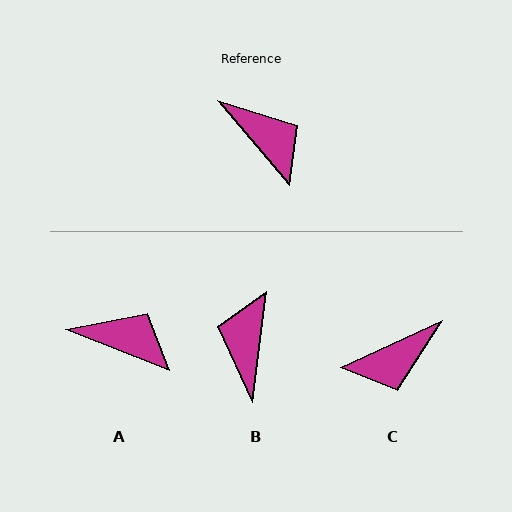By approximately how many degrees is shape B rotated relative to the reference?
Approximately 133 degrees counter-clockwise.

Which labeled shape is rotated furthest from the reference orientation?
B, about 133 degrees away.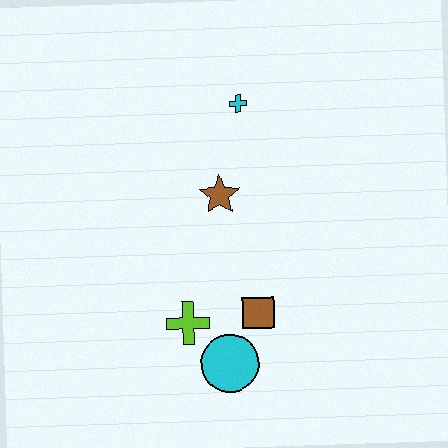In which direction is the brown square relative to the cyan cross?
The brown square is below the cyan cross.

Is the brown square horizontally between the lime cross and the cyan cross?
No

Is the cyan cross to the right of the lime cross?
Yes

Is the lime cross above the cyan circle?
Yes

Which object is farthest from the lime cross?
The cyan cross is farthest from the lime cross.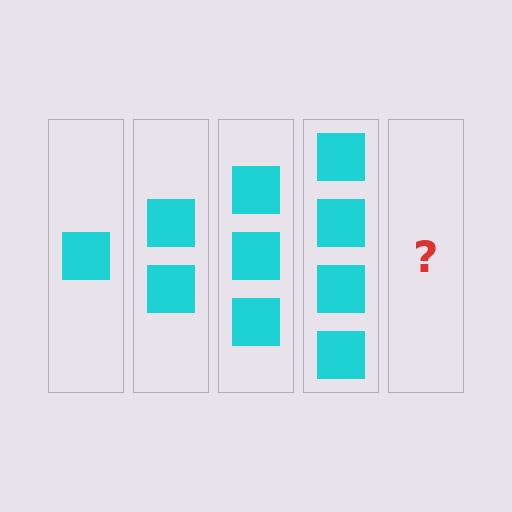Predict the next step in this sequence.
The next step is 5 squares.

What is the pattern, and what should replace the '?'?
The pattern is that each step adds one more square. The '?' should be 5 squares.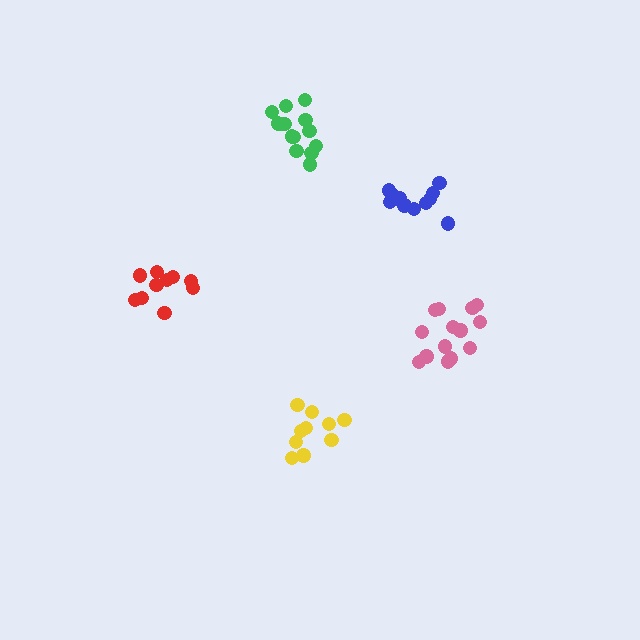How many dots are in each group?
Group 1: 10 dots, Group 2: 14 dots, Group 3: 10 dots, Group 4: 13 dots, Group 5: 14 dots (61 total).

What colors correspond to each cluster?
The clusters are colored: red, pink, yellow, blue, green.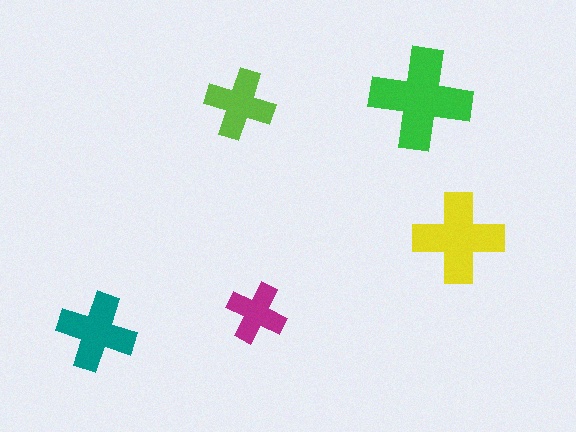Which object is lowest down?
The teal cross is bottommost.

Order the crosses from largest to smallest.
the green one, the yellow one, the teal one, the lime one, the magenta one.